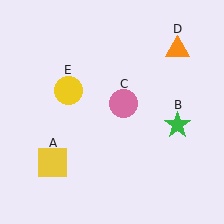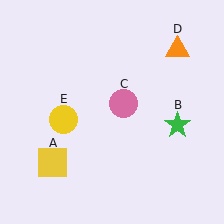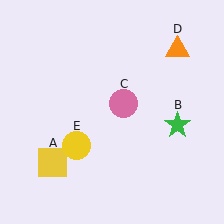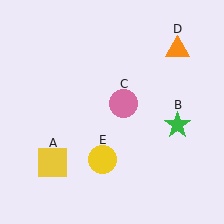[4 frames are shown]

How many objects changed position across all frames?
1 object changed position: yellow circle (object E).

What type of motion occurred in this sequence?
The yellow circle (object E) rotated counterclockwise around the center of the scene.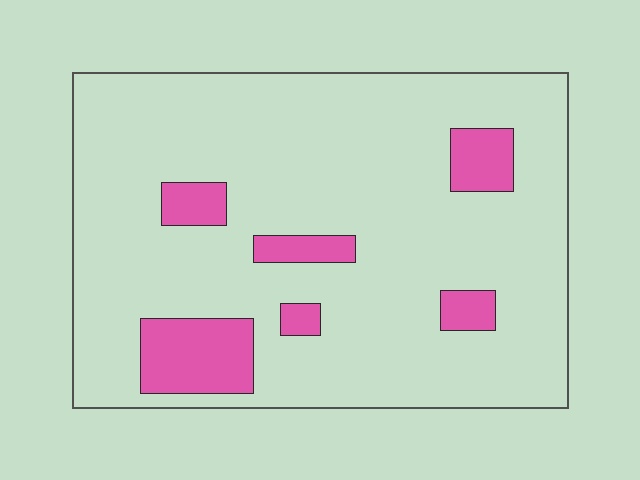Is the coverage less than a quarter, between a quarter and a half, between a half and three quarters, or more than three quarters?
Less than a quarter.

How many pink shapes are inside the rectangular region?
6.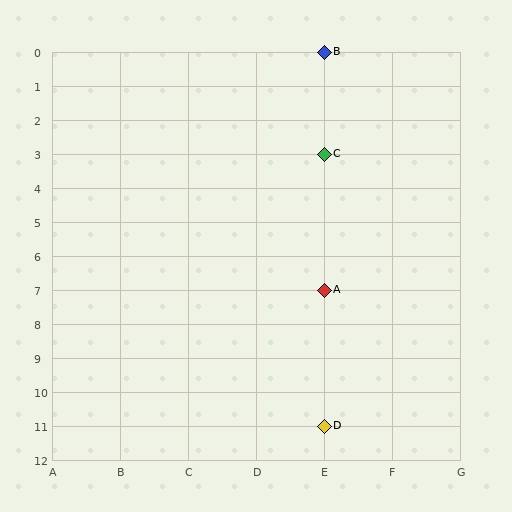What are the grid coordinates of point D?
Point D is at grid coordinates (E, 11).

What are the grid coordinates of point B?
Point B is at grid coordinates (E, 0).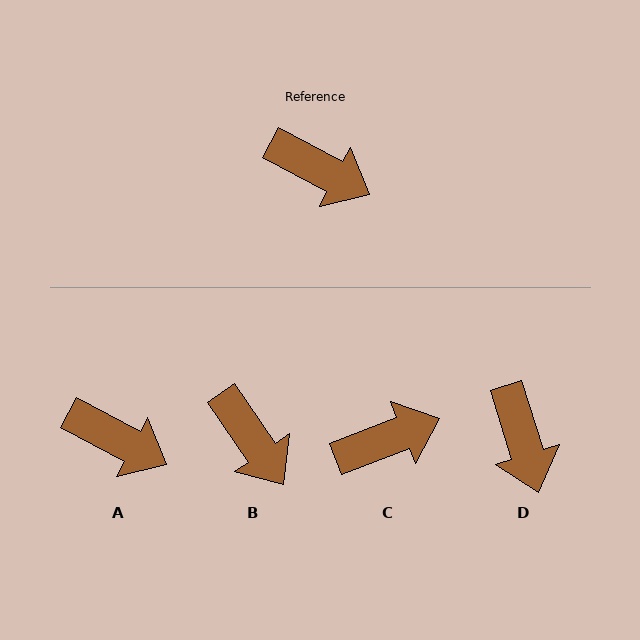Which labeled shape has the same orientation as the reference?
A.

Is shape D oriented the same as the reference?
No, it is off by about 45 degrees.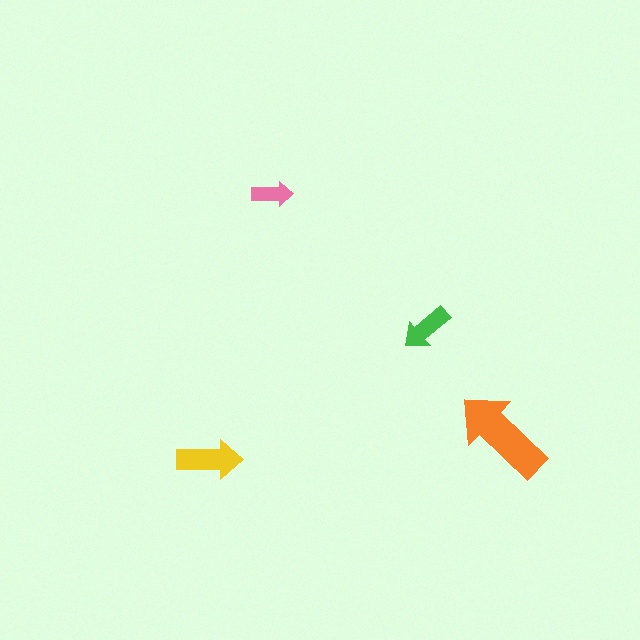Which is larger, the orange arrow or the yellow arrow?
The orange one.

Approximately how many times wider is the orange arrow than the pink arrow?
About 2.5 times wider.